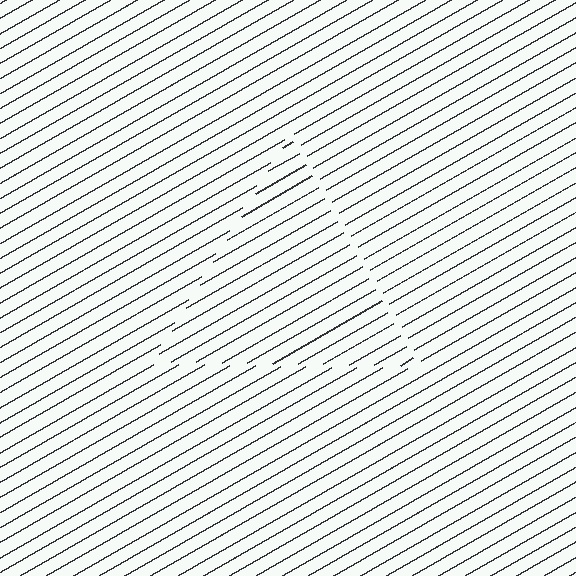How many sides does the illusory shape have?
3 sides — the line-ends trace a triangle.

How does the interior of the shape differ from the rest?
The interior of the shape contains the same grating, shifted by half a period — the contour is defined by the phase discontinuity where line-ends from the inner and outer gratings abut.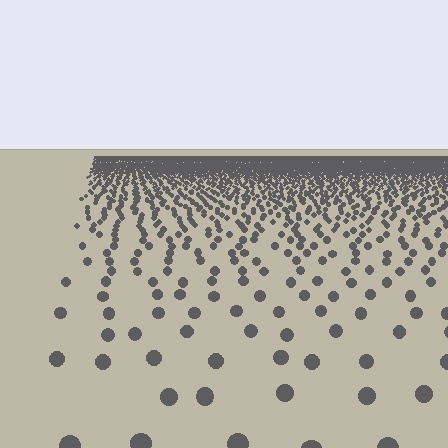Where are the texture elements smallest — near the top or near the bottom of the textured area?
Near the top.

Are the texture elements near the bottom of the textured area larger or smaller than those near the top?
Larger. Near the bottom, elements are closer to the viewer and appear at a bigger on-screen size.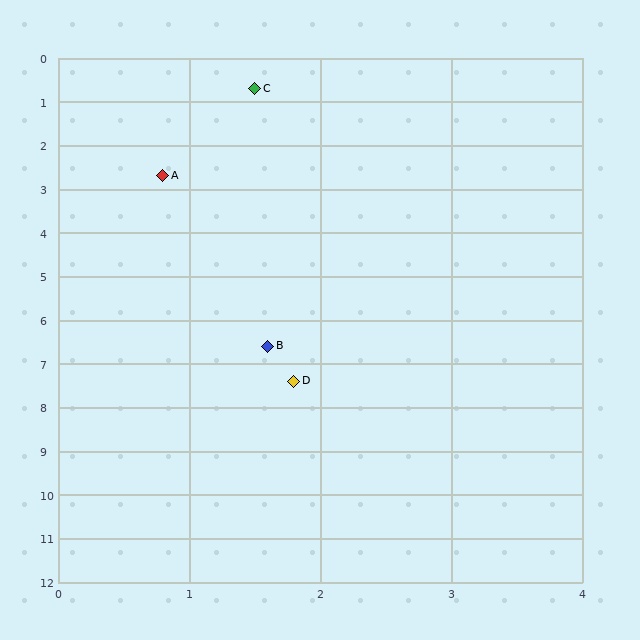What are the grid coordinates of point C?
Point C is at approximately (1.5, 0.7).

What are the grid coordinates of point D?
Point D is at approximately (1.8, 7.4).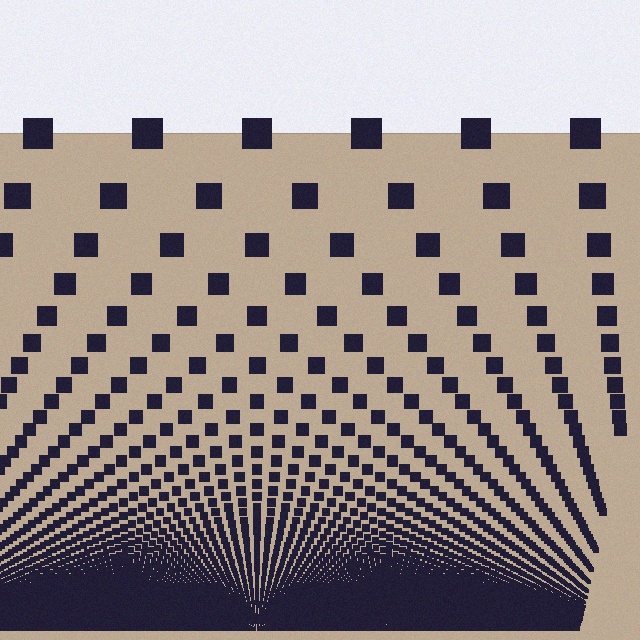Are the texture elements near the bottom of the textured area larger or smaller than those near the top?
Smaller. The gradient is inverted — elements near the bottom are smaller and denser.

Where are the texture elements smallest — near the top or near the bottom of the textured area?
Near the bottom.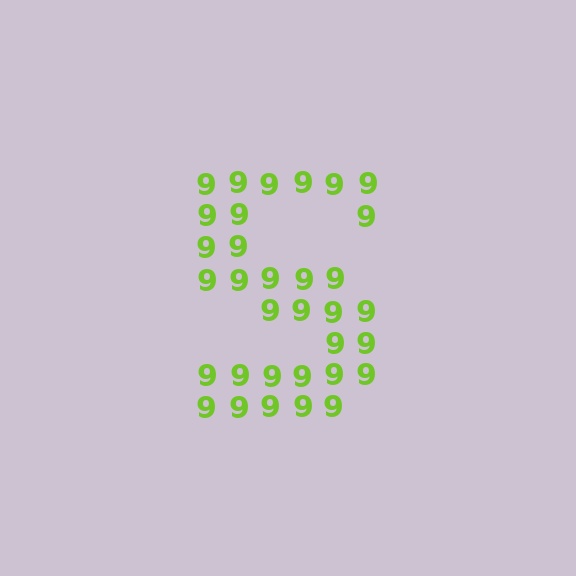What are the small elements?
The small elements are digit 9's.